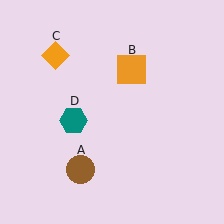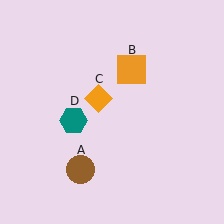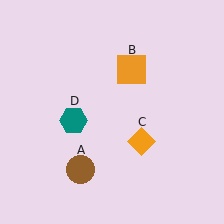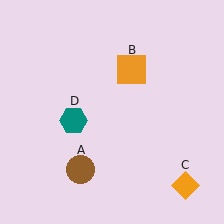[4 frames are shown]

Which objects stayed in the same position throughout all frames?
Brown circle (object A) and orange square (object B) and teal hexagon (object D) remained stationary.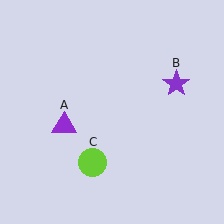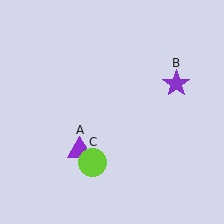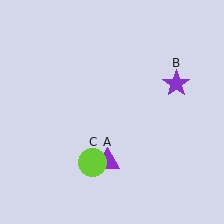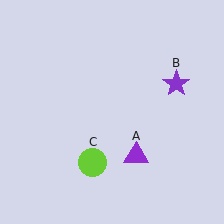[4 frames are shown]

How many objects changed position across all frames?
1 object changed position: purple triangle (object A).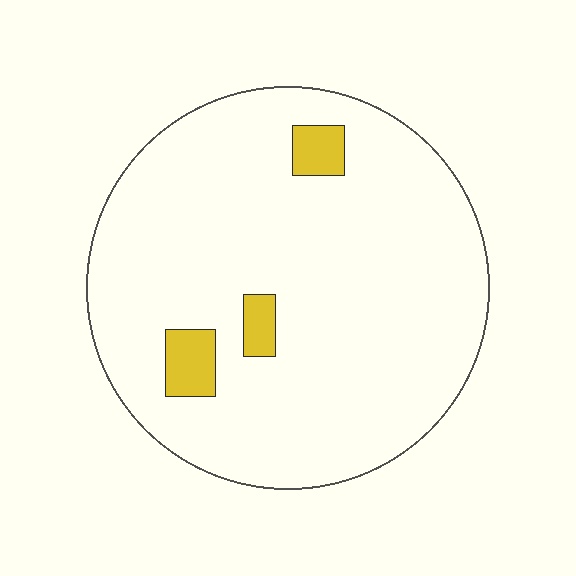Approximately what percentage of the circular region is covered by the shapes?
Approximately 5%.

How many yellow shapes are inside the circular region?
3.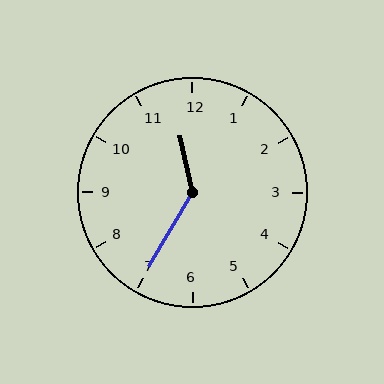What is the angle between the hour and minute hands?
Approximately 138 degrees.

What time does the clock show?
11:35.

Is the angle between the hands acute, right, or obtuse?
It is obtuse.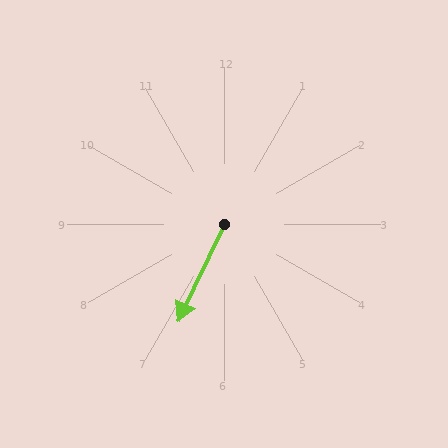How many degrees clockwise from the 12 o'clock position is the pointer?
Approximately 206 degrees.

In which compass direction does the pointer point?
Southwest.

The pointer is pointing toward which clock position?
Roughly 7 o'clock.